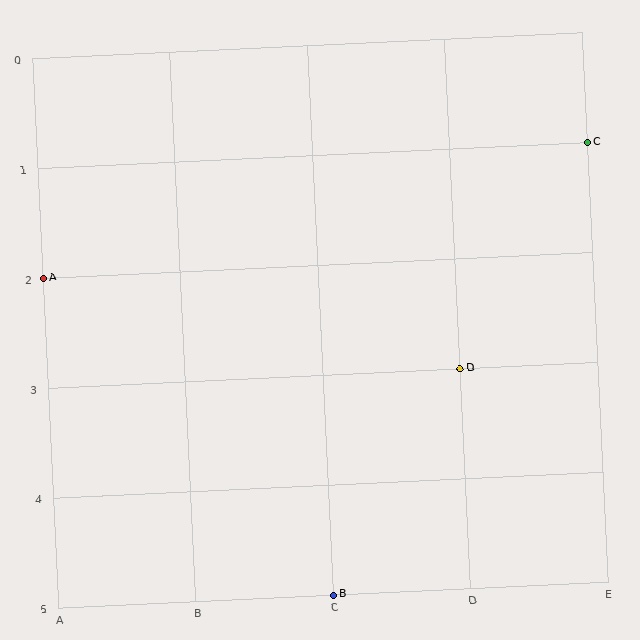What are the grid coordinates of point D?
Point D is at grid coordinates (D, 3).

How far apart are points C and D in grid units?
Points C and D are 1 column and 2 rows apart (about 2.2 grid units diagonally).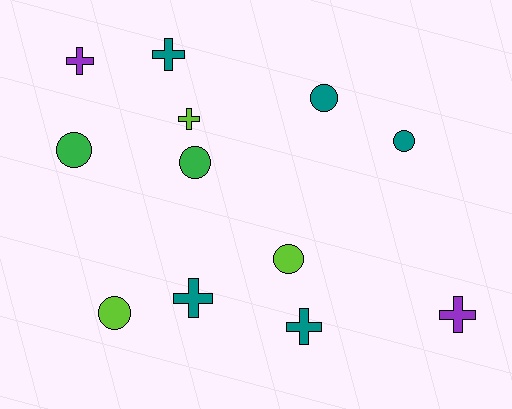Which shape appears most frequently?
Cross, with 6 objects.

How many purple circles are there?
There are no purple circles.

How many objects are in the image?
There are 12 objects.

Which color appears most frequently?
Teal, with 5 objects.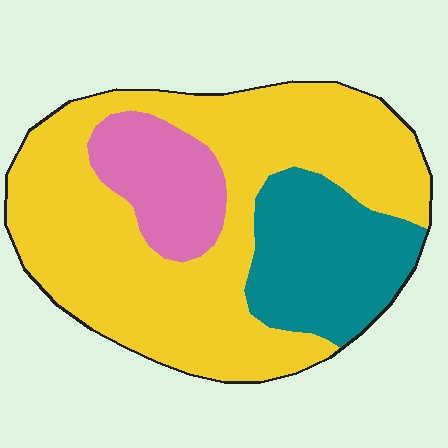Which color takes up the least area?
Pink, at roughly 15%.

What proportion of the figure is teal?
Teal takes up less than a quarter of the figure.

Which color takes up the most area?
Yellow, at roughly 65%.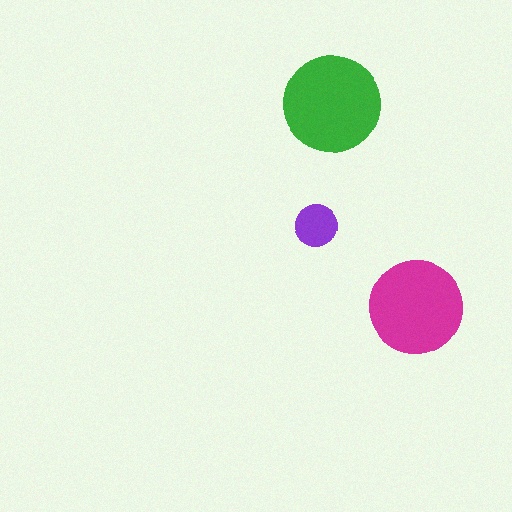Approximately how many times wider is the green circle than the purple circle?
About 2.5 times wider.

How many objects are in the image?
There are 3 objects in the image.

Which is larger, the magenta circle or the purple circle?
The magenta one.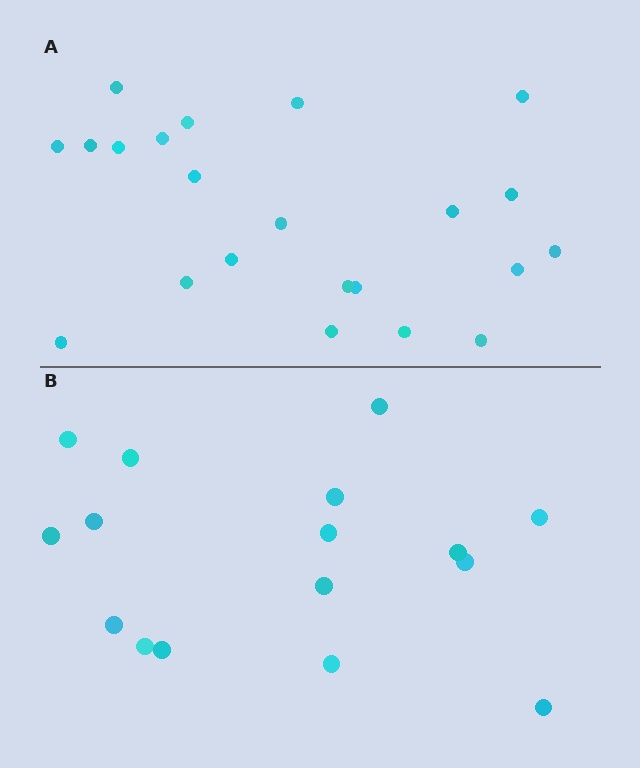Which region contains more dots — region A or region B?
Region A (the top region) has more dots.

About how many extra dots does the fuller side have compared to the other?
Region A has about 6 more dots than region B.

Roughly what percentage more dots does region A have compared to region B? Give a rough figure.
About 40% more.